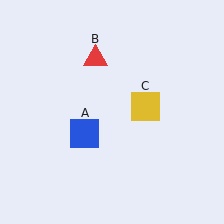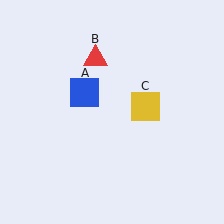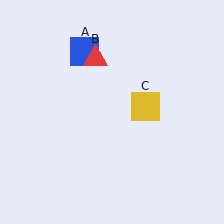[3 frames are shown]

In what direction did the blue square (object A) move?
The blue square (object A) moved up.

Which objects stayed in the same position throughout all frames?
Red triangle (object B) and yellow square (object C) remained stationary.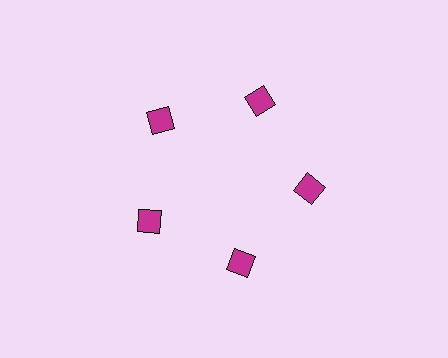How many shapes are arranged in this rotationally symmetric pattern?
There are 5 shapes, arranged in 5 groups of 1.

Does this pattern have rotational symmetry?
Yes, this pattern has 5-fold rotational symmetry. It looks the same after rotating 72 degrees around the center.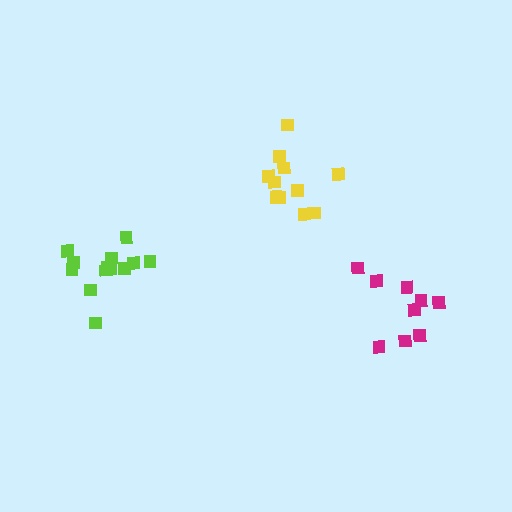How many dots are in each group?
Group 1: 9 dots, Group 2: 11 dots, Group 3: 13 dots (33 total).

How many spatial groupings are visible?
There are 3 spatial groupings.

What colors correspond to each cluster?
The clusters are colored: magenta, yellow, lime.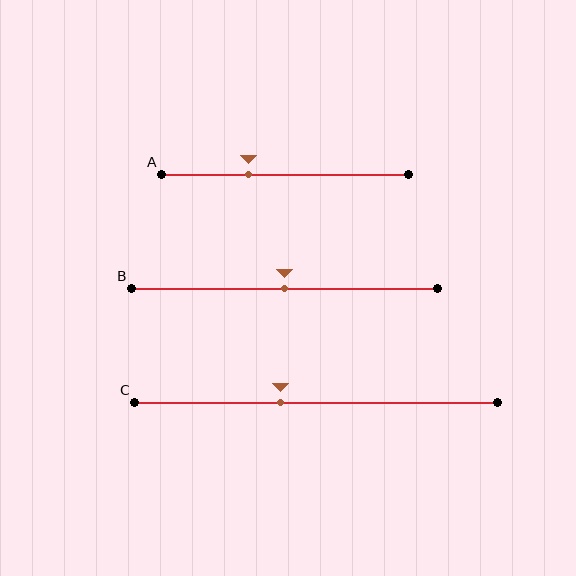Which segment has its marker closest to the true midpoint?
Segment B has its marker closest to the true midpoint.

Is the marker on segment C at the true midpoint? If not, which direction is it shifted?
No, the marker on segment C is shifted to the left by about 10% of the segment length.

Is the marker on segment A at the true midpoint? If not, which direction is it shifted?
No, the marker on segment A is shifted to the left by about 15% of the segment length.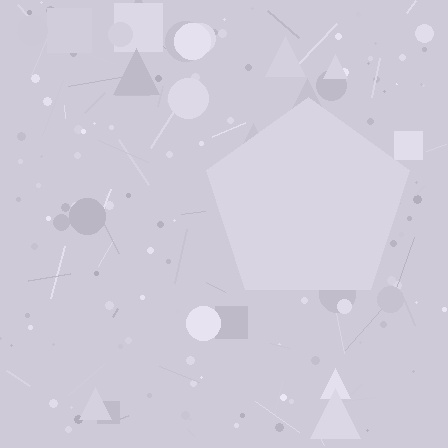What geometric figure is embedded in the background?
A pentagon is embedded in the background.